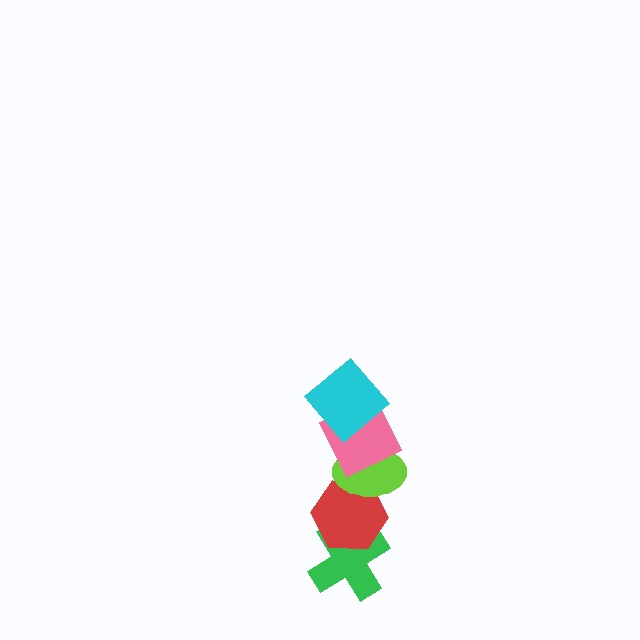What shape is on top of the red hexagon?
The lime ellipse is on top of the red hexagon.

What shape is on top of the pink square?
The cyan diamond is on top of the pink square.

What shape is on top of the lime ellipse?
The pink square is on top of the lime ellipse.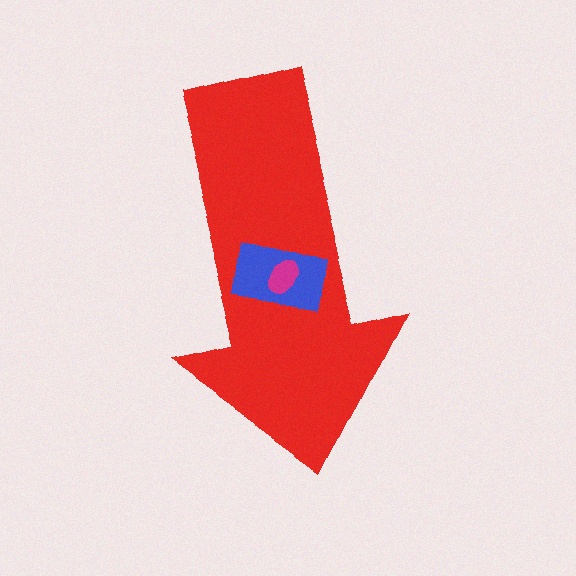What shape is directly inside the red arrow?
The blue rectangle.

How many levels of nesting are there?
3.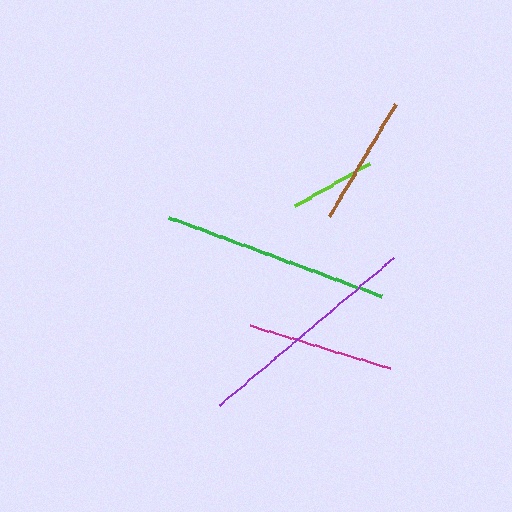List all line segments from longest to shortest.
From longest to shortest: purple, green, magenta, brown, lime.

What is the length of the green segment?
The green segment is approximately 227 pixels long.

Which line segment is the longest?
The purple line is the longest at approximately 229 pixels.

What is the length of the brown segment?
The brown segment is approximately 130 pixels long.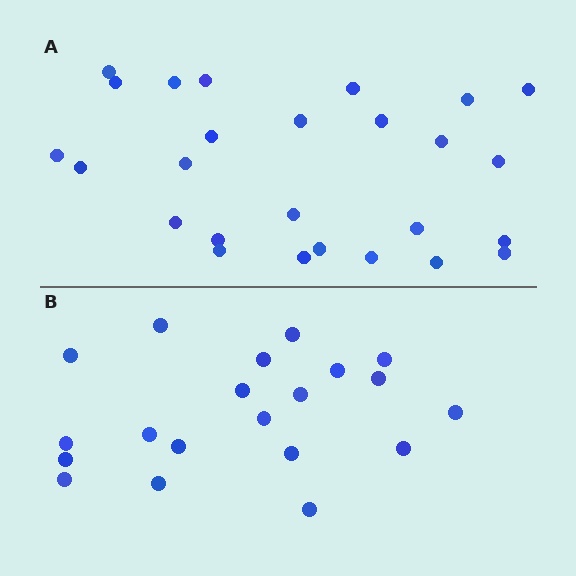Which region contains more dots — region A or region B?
Region A (the top region) has more dots.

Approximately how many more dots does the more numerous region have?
Region A has about 6 more dots than region B.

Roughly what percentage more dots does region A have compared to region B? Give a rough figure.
About 30% more.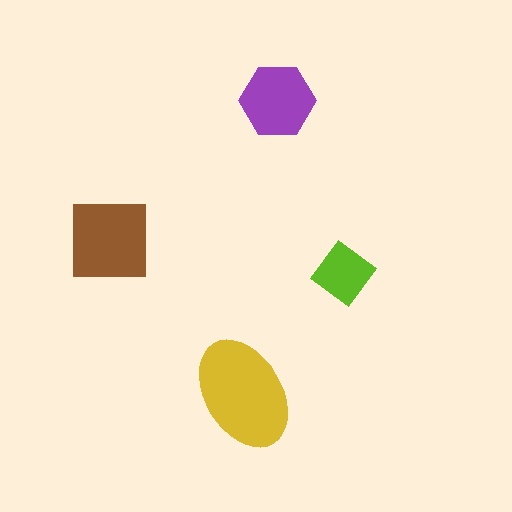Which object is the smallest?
The lime diamond.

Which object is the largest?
The yellow ellipse.